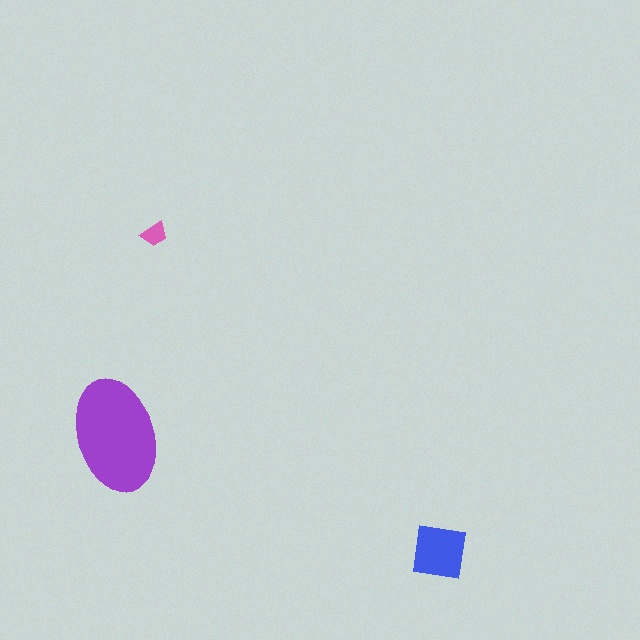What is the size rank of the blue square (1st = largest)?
2nd.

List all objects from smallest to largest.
The pink trapezoid, the blue square, the purple ellipse.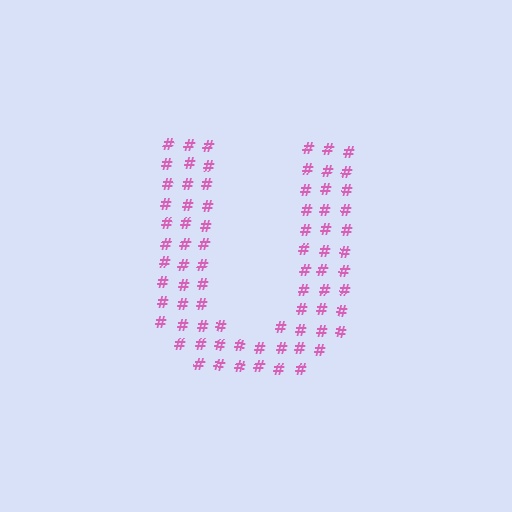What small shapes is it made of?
It is made of small hash symbols.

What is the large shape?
The large shape is the letter U.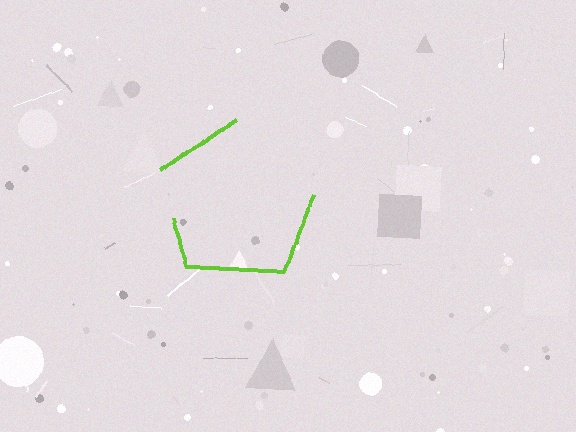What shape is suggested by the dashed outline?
The dashed outline suggests a pentagon.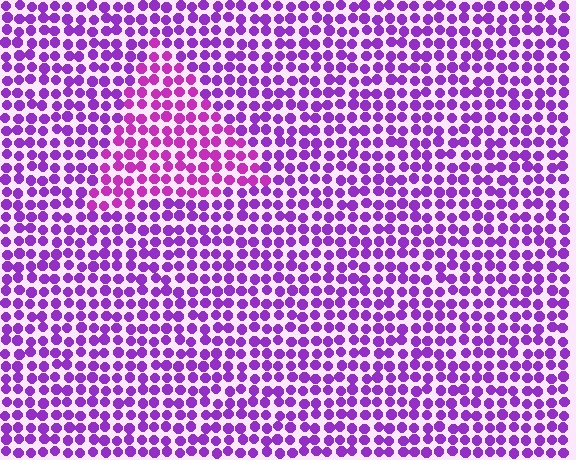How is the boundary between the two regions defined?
The boundary is defined purely by a slight shift in hue (about 25 degrees). Spacing, size, and orientation are identical on both sides.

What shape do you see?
I see a triangle.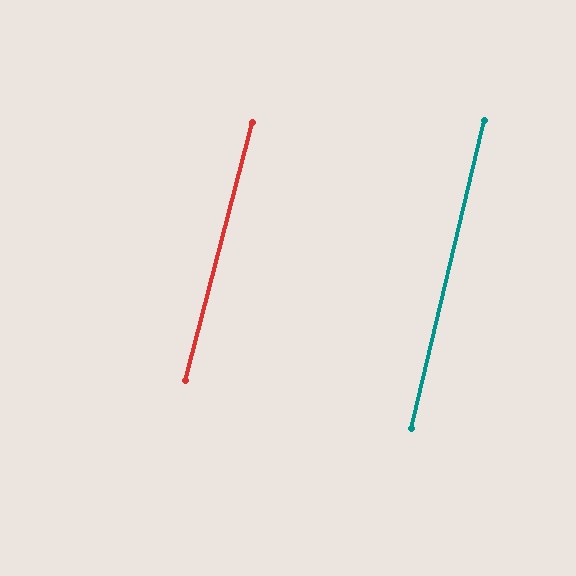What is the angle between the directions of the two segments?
Approximately 1 degree.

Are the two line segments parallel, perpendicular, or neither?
Parallel — their directions differ by only 1.2°.